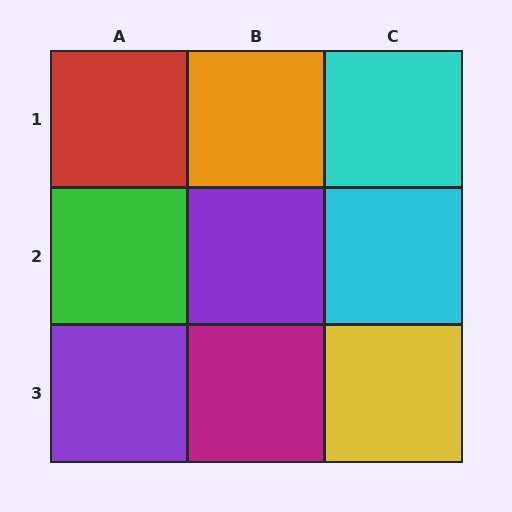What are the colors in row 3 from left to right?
Purple, magenta, yellow.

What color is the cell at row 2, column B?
Purple.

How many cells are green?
1 cell is green.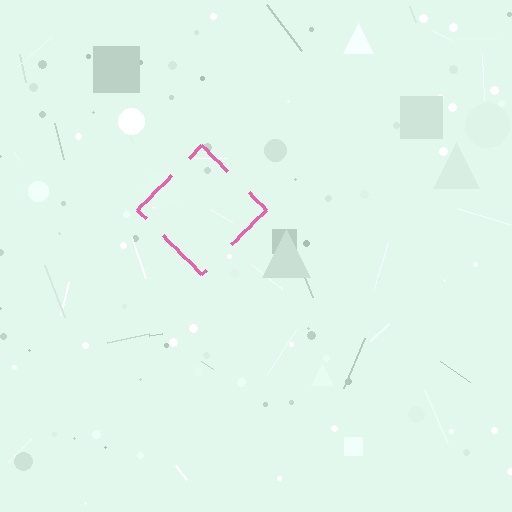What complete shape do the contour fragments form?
The contour fragments form a diamond.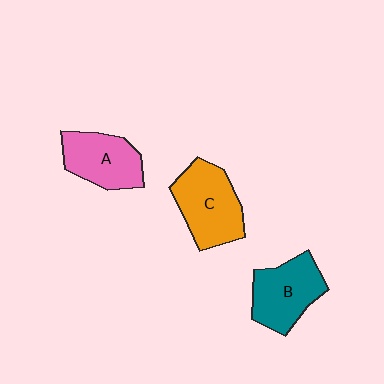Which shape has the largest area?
Shape C (orange).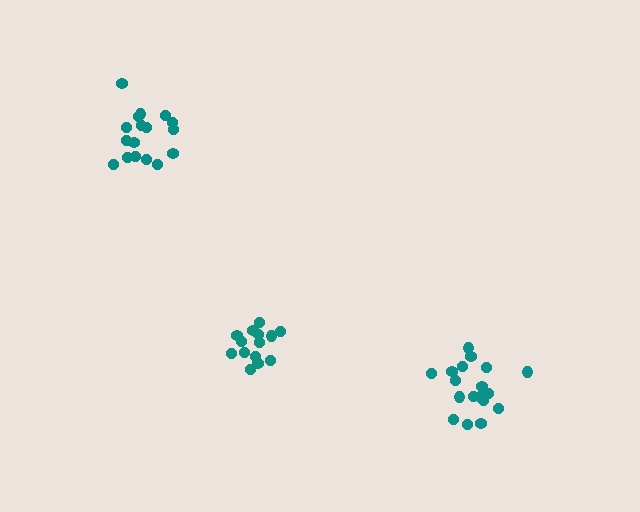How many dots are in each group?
Group 1: 14 dots, Group 2: 18 dots, Group 3: 17 dots (49 total).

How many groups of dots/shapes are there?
There are 3 groups.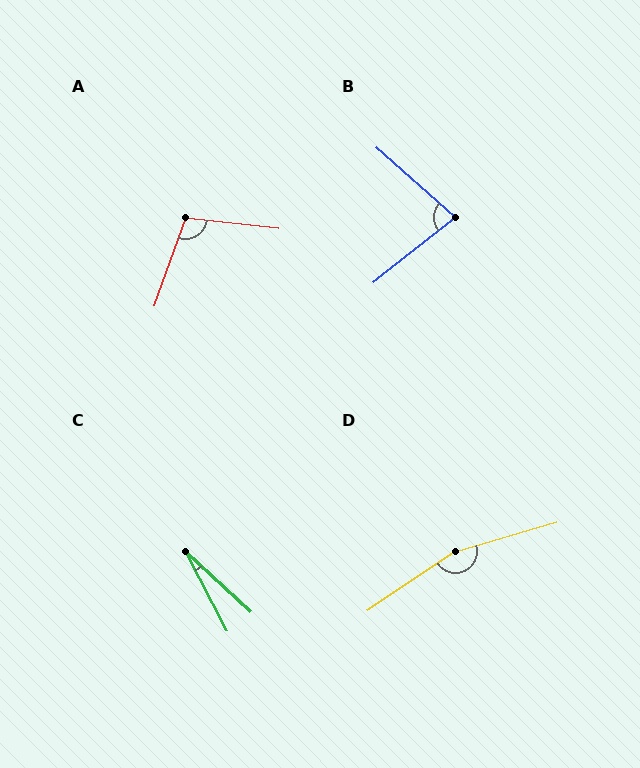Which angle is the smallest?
C, at approximately 20 degrees.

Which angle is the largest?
D, at approximately 162 degrees.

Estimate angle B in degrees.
Approximately 80 degrees.